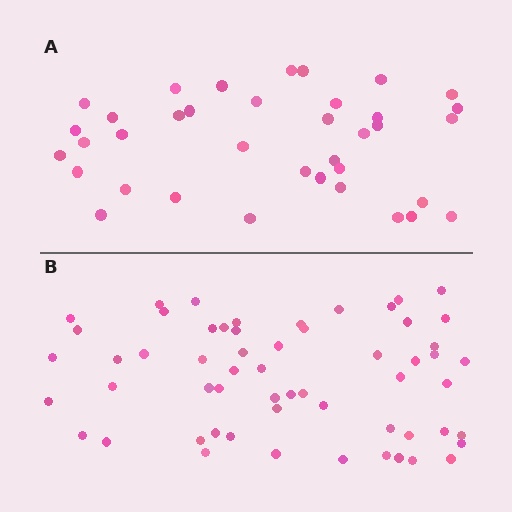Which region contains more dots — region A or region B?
Region B (the bottom region) has more dots.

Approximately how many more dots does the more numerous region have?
Region B has approximately 20 more dots than region A.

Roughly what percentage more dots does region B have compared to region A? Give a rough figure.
About 55% more.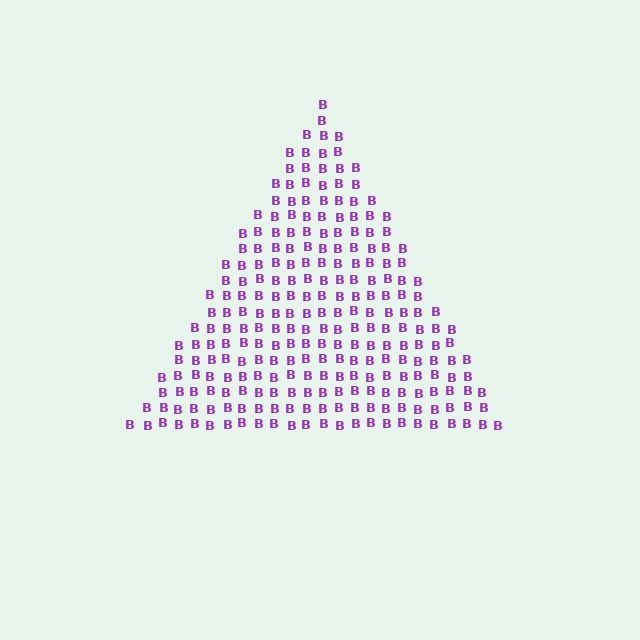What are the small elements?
The small elements are letter B's.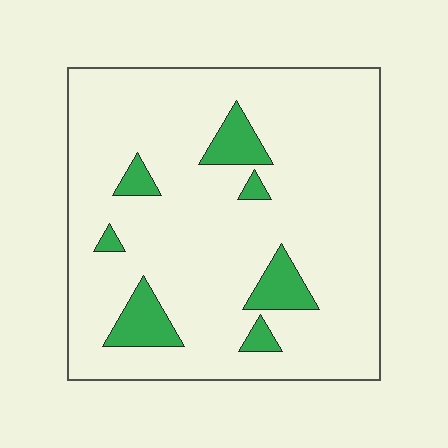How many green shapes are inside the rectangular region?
7.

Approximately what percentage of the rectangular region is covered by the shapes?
Approximately 10%.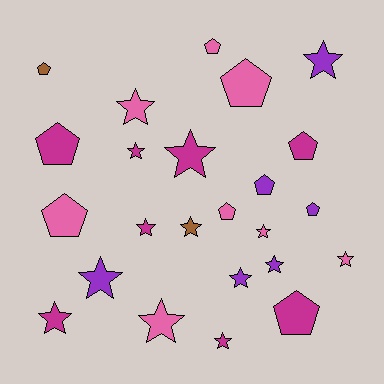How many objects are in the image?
There are 24 objects.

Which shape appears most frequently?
Star, with 14 objects.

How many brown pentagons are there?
There is 1 brown pentagon.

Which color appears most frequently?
Pink, with 8 objects.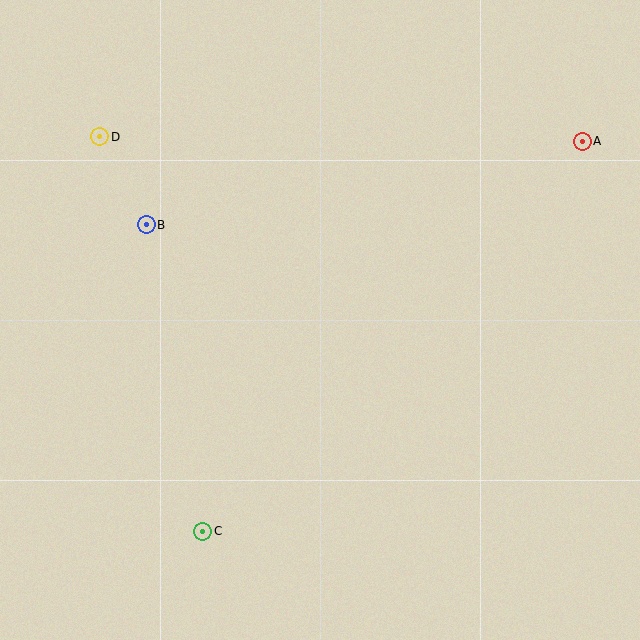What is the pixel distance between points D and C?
The distance between D and C is 408 pixels.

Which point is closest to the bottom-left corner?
Point C is closest to the bottom-left corner.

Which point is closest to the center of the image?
Point B at (146, 225) is closest to the center.